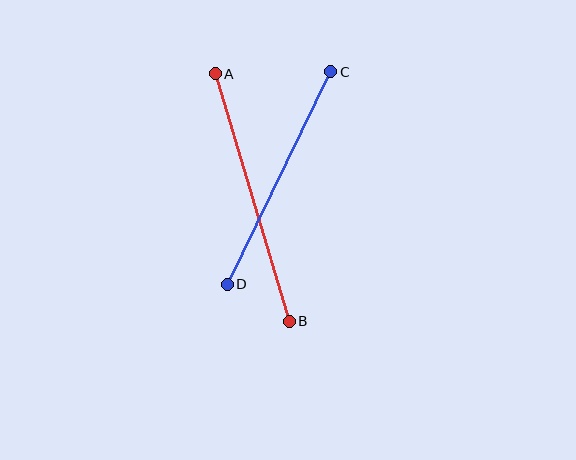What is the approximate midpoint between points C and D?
The midpoint is at approximately (279, 178) pixels.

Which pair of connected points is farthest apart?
Points A and B are farthest apart.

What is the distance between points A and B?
The distance is approximately 258 pixels.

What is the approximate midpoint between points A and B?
The midpoint is at approximately (252, 197) pixels.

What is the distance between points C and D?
The distance is approximately 236 pixels.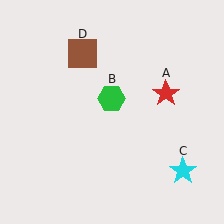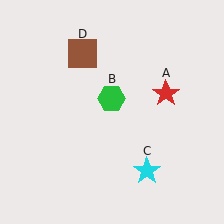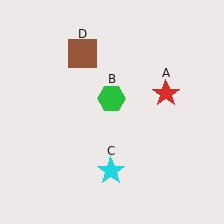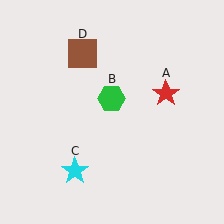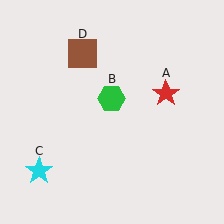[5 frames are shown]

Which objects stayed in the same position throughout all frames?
Red star (object A) and green hexagon (object B) and brown square (object D) remained stationary.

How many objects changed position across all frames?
1 object changed position: cyan star (object C).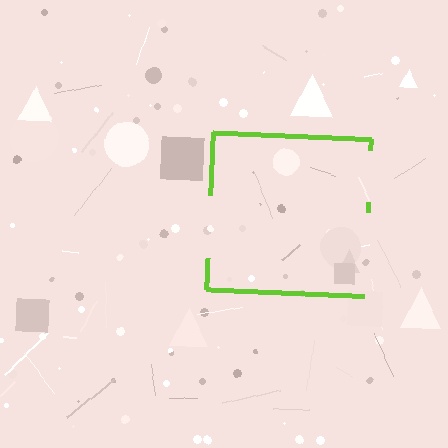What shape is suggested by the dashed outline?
The dashed outline suggests a square.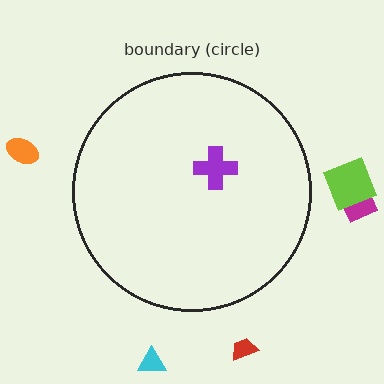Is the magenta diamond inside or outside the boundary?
Outside.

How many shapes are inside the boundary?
1 inside, 5 outside.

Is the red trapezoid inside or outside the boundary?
Outside.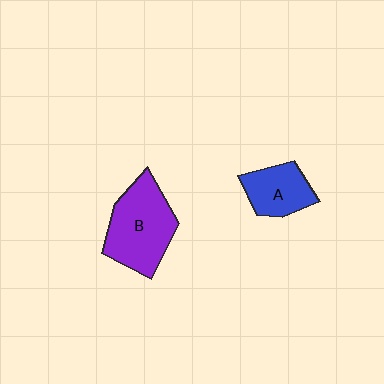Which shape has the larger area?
Shape B (purple).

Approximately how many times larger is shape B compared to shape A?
Approximately 1.7 times.